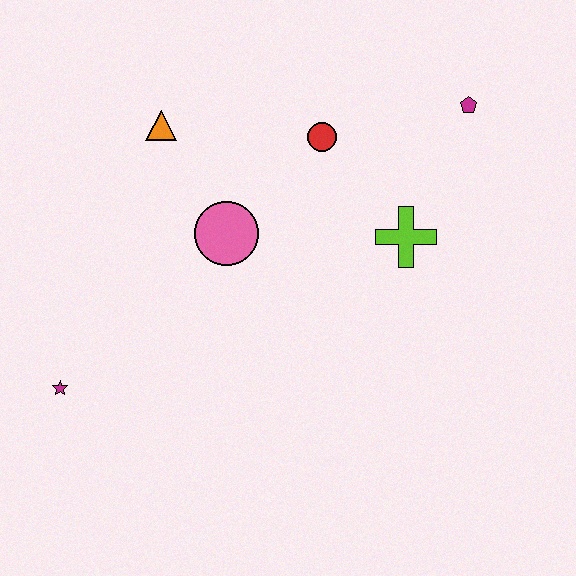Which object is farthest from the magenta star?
The magenta pentagon is farthest from the magenta star.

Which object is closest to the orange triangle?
The pink circle is closest to the orange triangle.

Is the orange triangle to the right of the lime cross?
No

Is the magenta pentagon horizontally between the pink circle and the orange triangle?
No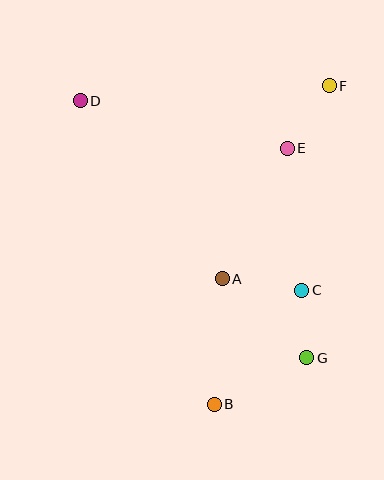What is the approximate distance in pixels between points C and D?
The distance between C and D is approximately 292 pixels.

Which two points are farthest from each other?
Points D and G are farthest from each other.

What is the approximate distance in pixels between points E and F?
The distance between E and F is approximately 75 pixels.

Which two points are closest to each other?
Points C and G are closest to each other.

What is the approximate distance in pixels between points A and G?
The distance between A and G is approximately 116 pixels.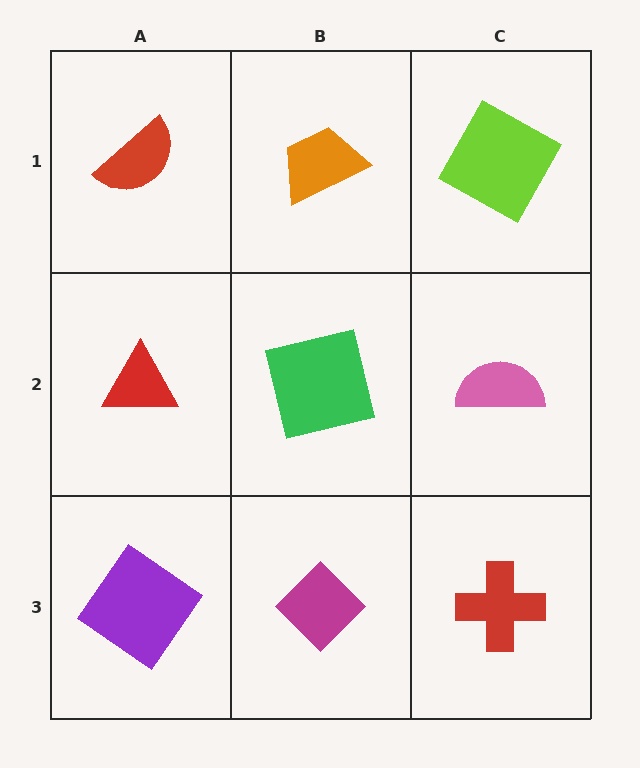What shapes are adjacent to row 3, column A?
A red triangle (row 2, column A), a magenta diamond (row 3, column B).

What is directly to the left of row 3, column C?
A magenta diamond.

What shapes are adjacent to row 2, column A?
A red semicircle (row 1, column A), a purple diamond (row 3, column A), a green square (row 2, column B).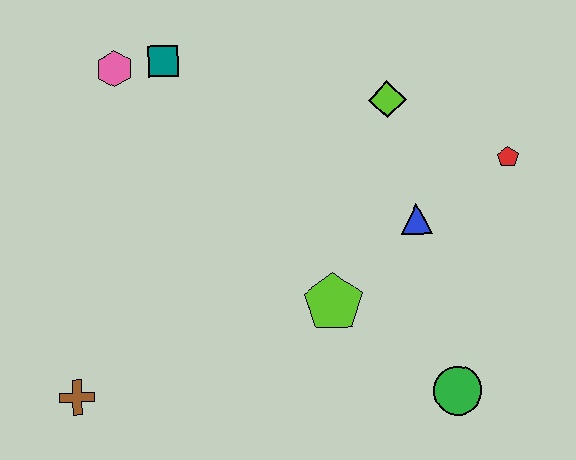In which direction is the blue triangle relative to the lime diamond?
The blue triangle is below the lime diamond.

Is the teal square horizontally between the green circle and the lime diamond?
No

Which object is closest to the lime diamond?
The blue triangle is closest to the lime diamond.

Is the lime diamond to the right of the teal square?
Yes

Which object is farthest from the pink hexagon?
The green circle is farthest from the pink hexagon.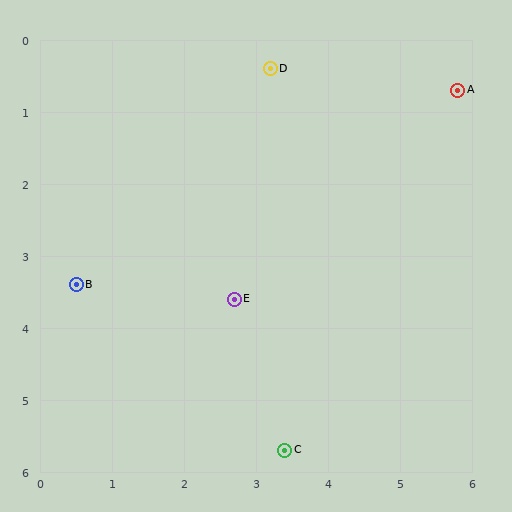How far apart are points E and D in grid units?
Points E and D are about 3.2 grid units apart.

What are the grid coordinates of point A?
Point A is at approximately (5.8, 0.7).